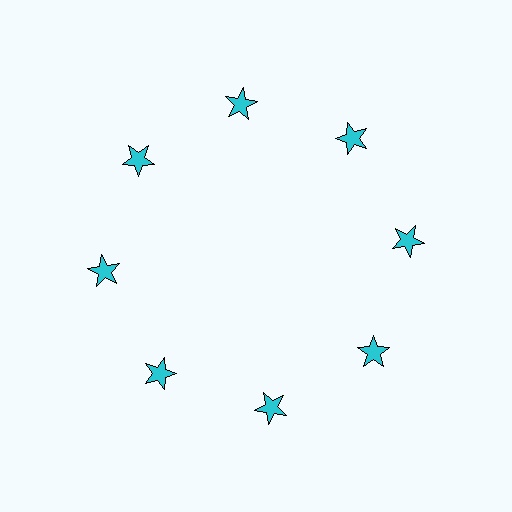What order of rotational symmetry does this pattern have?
This pattern has 8-fold rotational symmetry.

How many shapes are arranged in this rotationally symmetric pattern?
There are 8 shapes, arranged in 8 groups of 1.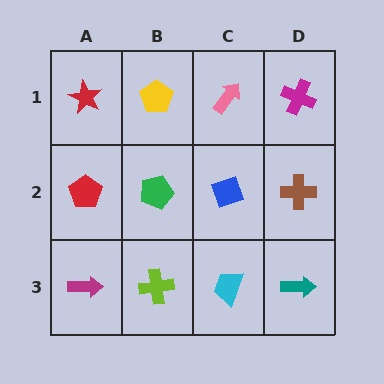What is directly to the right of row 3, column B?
A cyan trapezoid.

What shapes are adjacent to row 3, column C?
A blue diamond (row 2, column C), a lime cross (row 3, column B), a teal arrow (row 3, column D).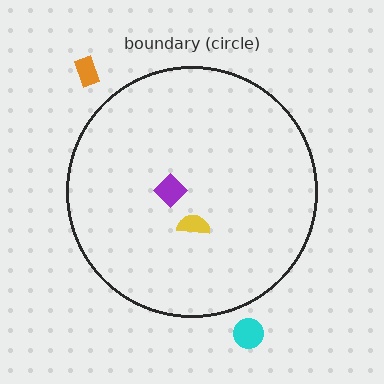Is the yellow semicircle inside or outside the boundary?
Inside.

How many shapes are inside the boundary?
2 inside, 2 outside.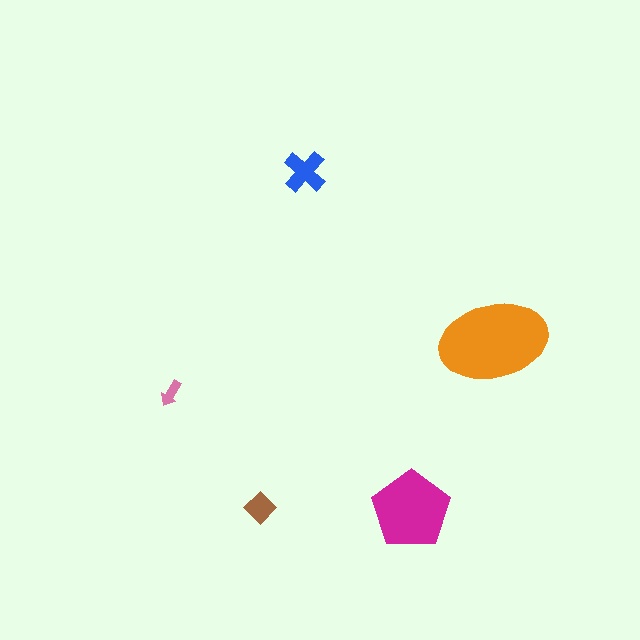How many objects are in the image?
There are 5 objects in the image.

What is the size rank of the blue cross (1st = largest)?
3rd.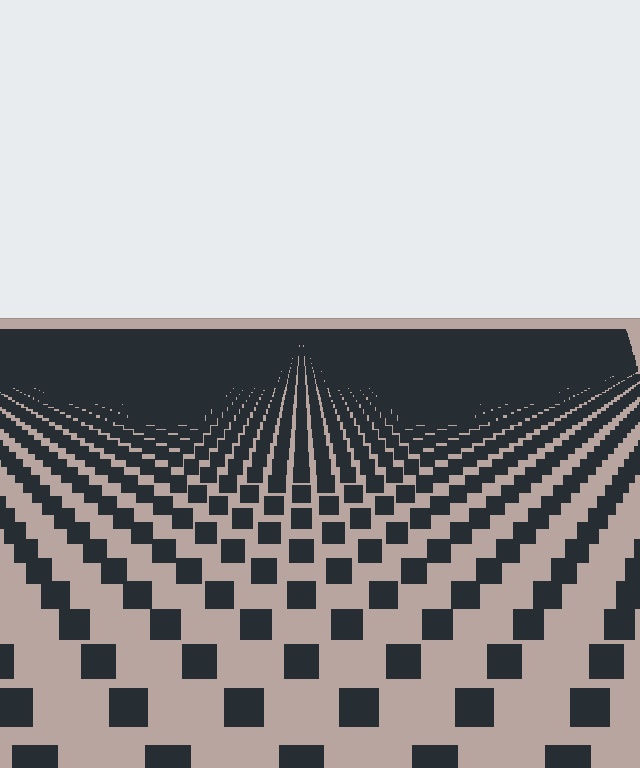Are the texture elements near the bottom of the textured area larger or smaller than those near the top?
Larger. Near the bottom, elements are closer to the viewer and appear at a bigger on-screen size.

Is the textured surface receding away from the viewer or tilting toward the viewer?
The surface is receding away from the viewer. Texture elements get smaller and denser toward the top.